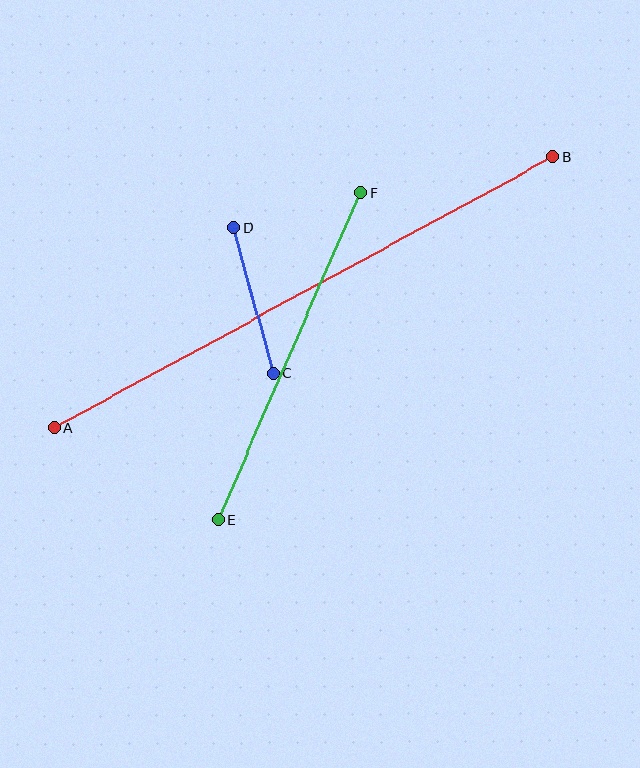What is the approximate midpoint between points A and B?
The midpoint is at approximately (304, 292) pixels.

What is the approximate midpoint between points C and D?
The midpoint is at approximately (253, 301) pixels.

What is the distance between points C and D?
The distance is approximately 151 pixels.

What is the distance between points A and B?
The distance is approximately 567 pixels.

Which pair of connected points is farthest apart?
Points A and B are farthest apart.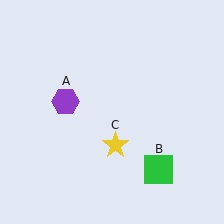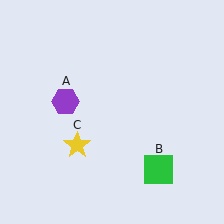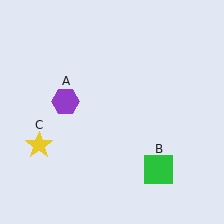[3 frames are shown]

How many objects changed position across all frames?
1 object changed position: yellow star (object C).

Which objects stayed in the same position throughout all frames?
Purple hexagon (object A) and green square (object B) remained stationary.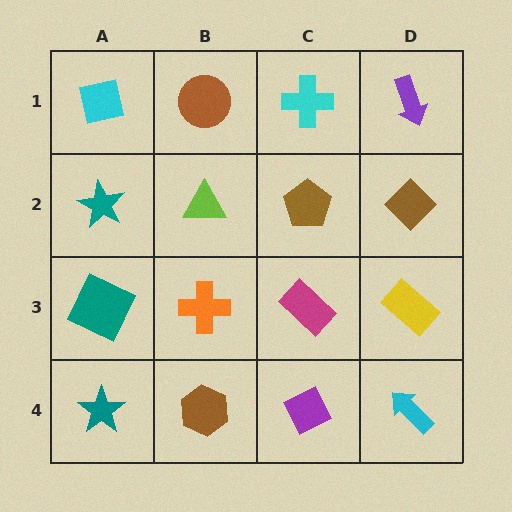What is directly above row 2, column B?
A brown circle.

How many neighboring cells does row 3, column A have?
3.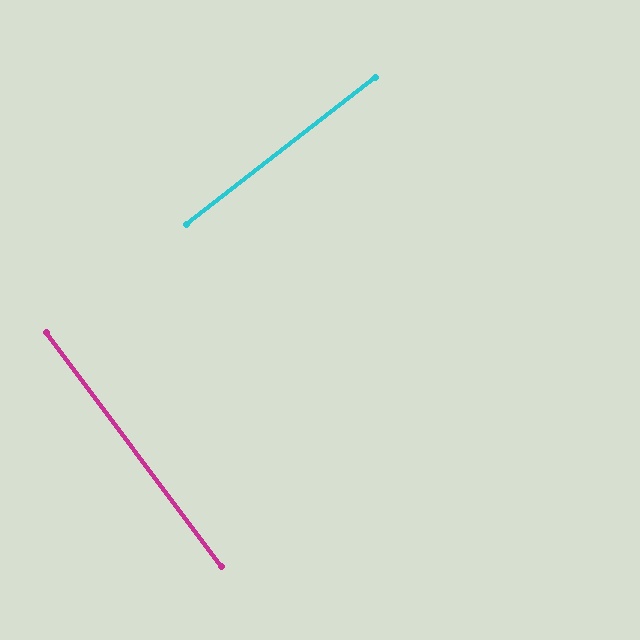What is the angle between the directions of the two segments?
Approximately 89 degrees.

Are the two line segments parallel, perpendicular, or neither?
Perpendicular — they meet at approximately 89°.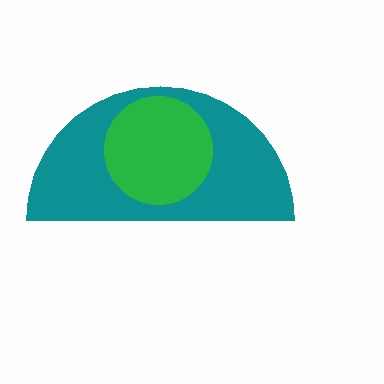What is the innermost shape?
The green circle.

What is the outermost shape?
The teal semicircle.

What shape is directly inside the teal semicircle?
The green circle.